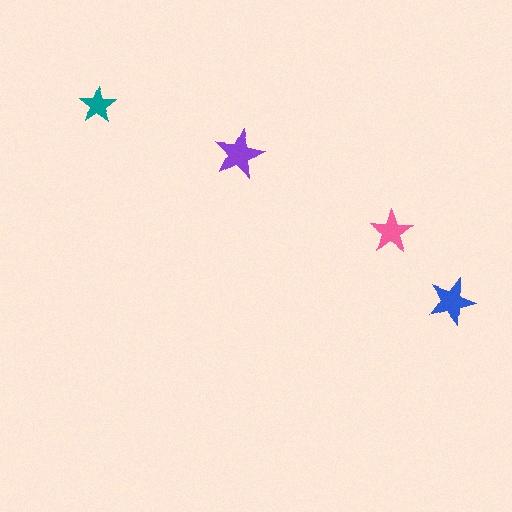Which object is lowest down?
The blue star is bottommost.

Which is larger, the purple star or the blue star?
The purple one.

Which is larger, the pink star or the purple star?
The purple one.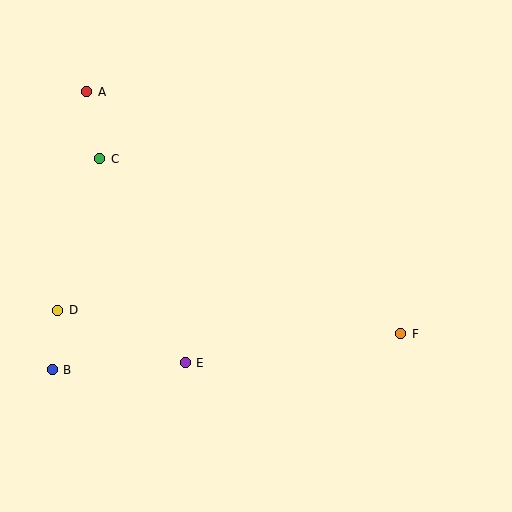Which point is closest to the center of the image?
Point E at (185, 363) is closest to the center.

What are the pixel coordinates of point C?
Point C is at (100, 159).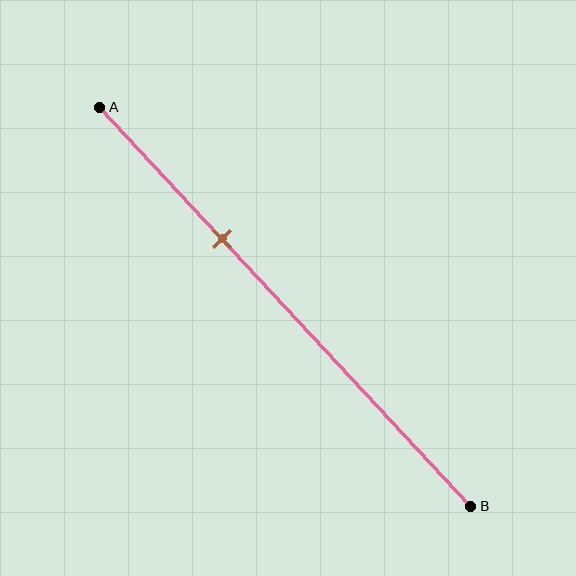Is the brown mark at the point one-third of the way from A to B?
Yes, the mark is approximately at the one-third point.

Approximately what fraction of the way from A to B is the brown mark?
The brown mark is approximately 35% of the way from A to B.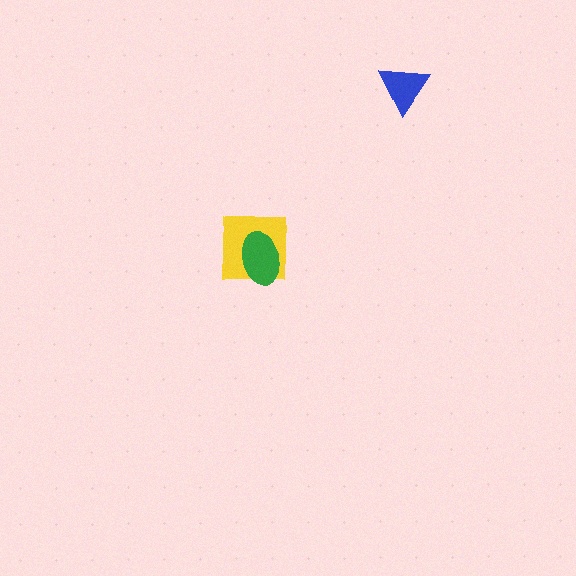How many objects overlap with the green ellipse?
1 object overlaps with the green ellipse.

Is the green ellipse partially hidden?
No, no other shape covers it.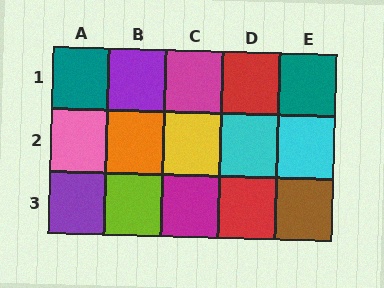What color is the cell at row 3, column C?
Magenta.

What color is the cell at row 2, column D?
Cyan.